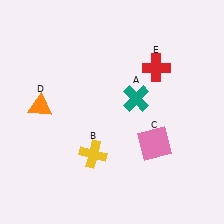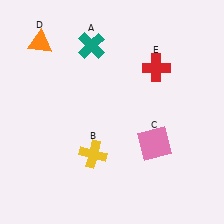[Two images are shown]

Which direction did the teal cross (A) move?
The teal cross (A) moved up.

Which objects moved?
The objects that moved are: the teal cross (A), the orange triangle (D).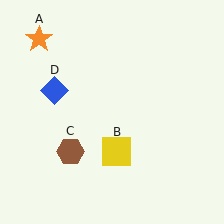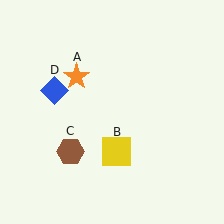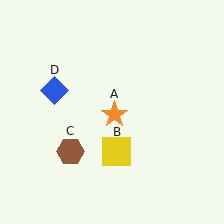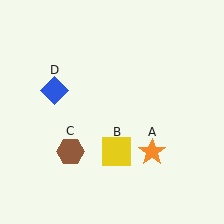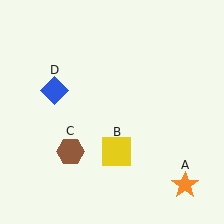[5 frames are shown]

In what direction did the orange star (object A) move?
The orange star (object A) moved down and to the right.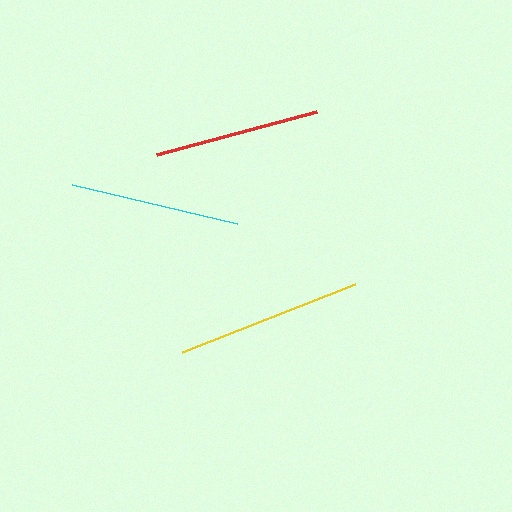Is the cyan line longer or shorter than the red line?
The cyan line is longer than the red line.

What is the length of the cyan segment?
The cyan segment is approximately 170 pixels long.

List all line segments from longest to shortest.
From longest to shortest: yellow, cyan, red.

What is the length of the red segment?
The red segment is approximately 166 pixels long.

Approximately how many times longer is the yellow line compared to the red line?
The yellow line is approximately 1.1 times the length of the red line.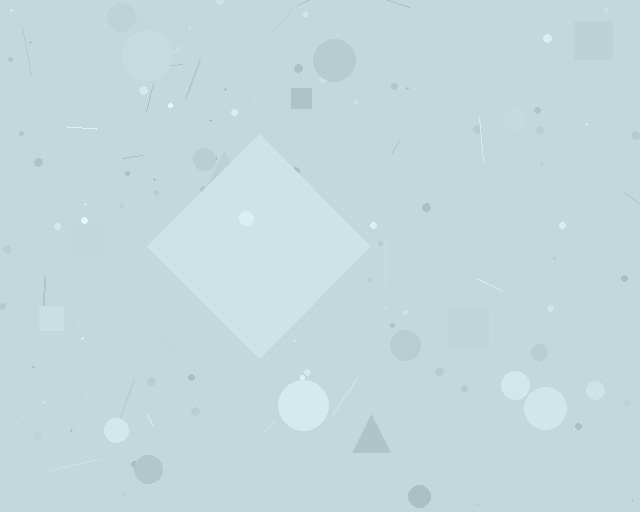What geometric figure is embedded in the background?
A diamond is embedded in the background.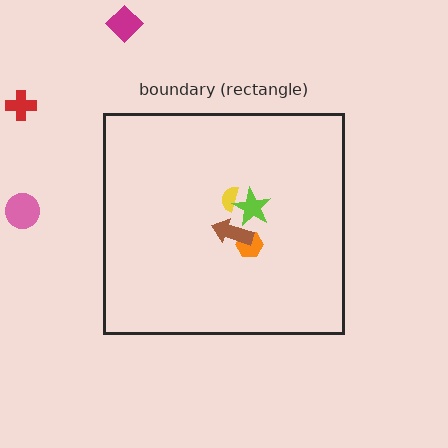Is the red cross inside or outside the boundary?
Outside.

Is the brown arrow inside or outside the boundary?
Inside.